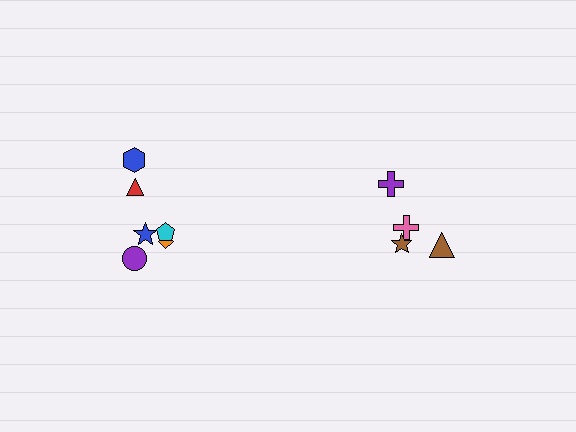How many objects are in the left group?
There are 6 objects.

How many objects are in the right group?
There are 4 objects.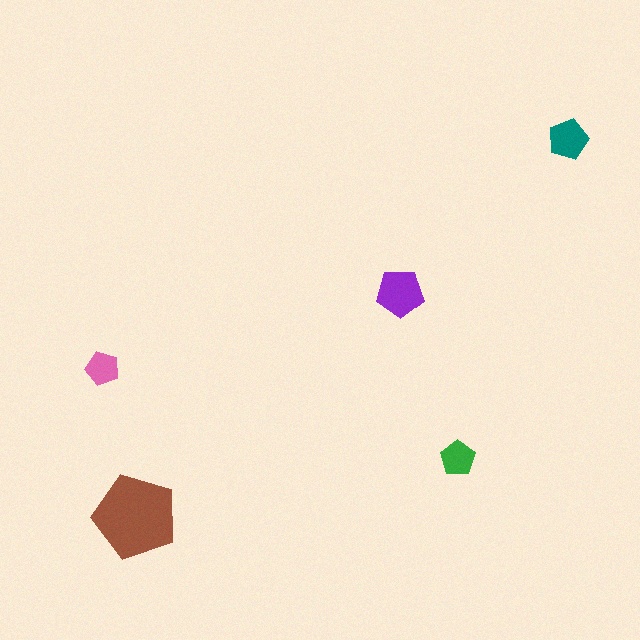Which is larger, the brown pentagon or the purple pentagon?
The brown one.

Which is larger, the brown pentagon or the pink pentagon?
The brown one.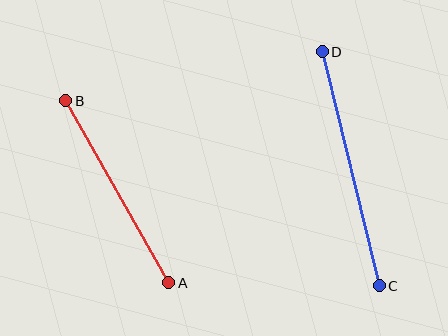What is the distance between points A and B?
The distance is approximately 209 pixels.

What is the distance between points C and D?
The distance is approximately 241 pixels.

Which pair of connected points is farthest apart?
Points C and D are farthest apart.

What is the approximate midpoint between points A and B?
The midpoint is at approximately (117, 192) pixels.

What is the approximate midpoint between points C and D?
The midpoint is at approximately (351, 169) pixels.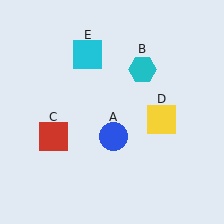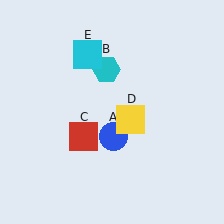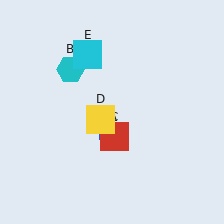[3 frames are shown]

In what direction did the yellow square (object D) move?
The yellow square (object D) moved left.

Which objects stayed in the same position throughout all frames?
Blue circle (object A) and cyan square (object E) remained stationary.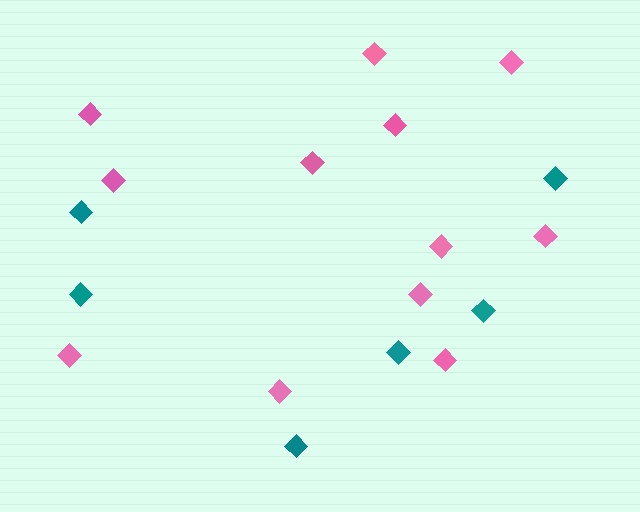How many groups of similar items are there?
There are 2 groups: one group of pink diamonds (12) and one group of teal diamonds (6).